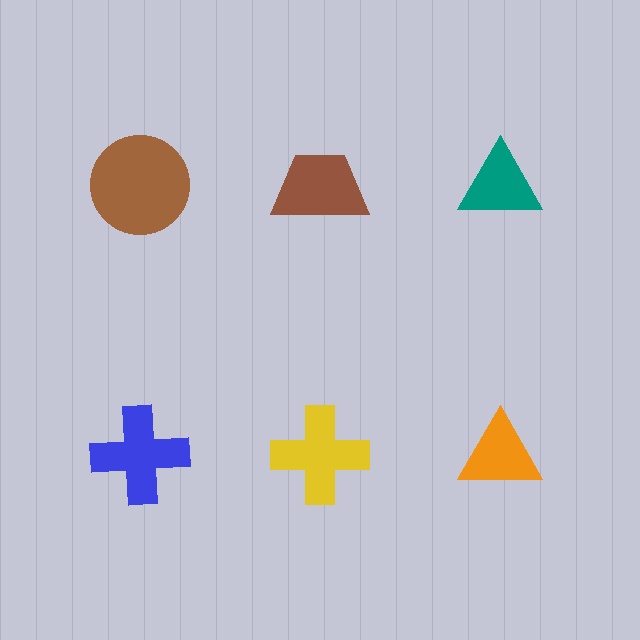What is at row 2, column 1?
A blue cross.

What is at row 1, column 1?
A brown circle.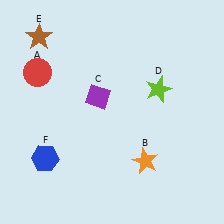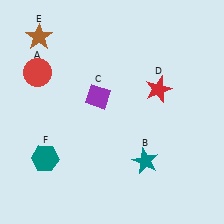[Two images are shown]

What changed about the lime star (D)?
In Image 1, D is lime. In Image 2, it changed to red.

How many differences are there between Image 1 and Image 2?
There are 3 differences between the two images.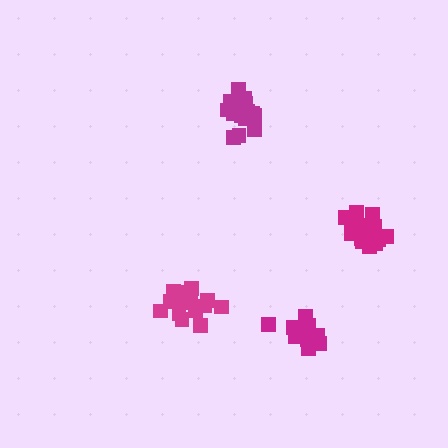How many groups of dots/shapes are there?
There are 4 groups.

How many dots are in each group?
Group 1: 17 dots, Group 2: 18 dots, Group 3: 17 dots, Group 4: 20 dots (72 total).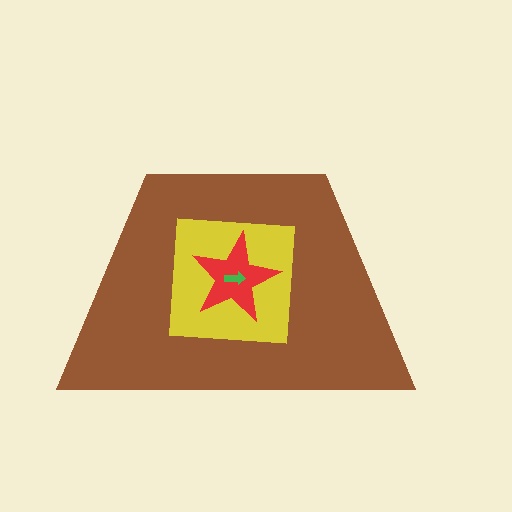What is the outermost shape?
The brown trapezoid.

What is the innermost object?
The green arrow.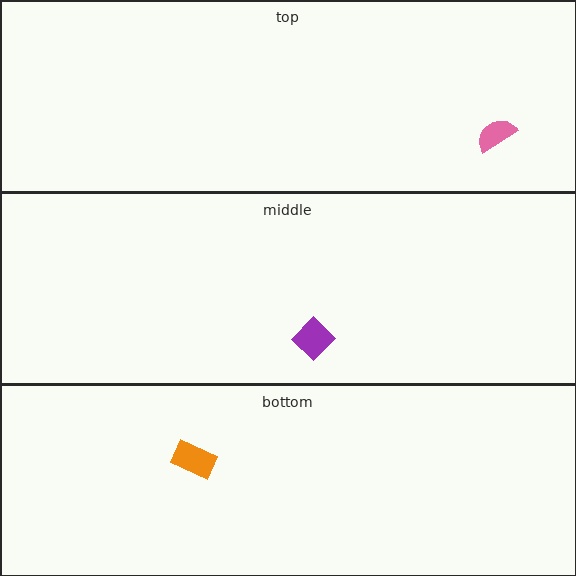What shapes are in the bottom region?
The orange rectangle.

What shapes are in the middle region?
The purple diamond.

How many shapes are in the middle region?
1.